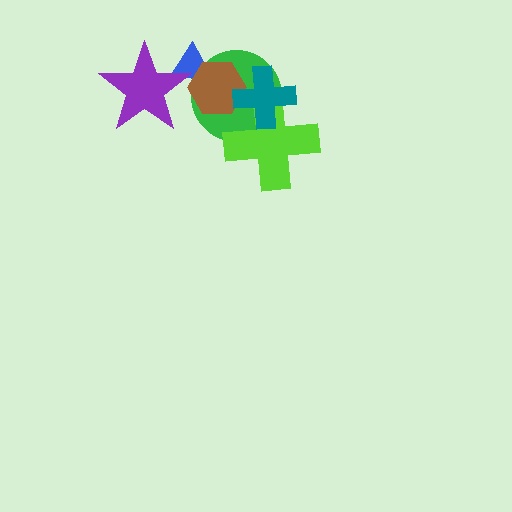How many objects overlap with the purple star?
1 object overlaps with the purple star.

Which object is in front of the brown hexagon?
The teal cross is in front of the brown hexagon.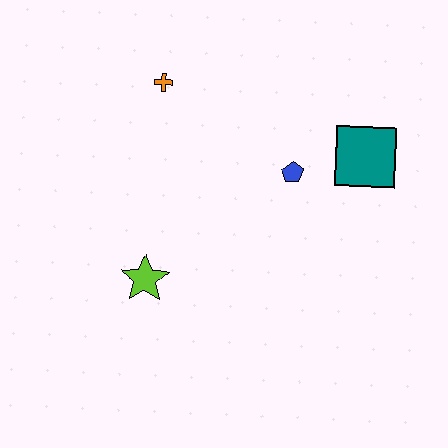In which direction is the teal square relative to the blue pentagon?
The teal square is to the right of the blue pentagon.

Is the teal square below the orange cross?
Yes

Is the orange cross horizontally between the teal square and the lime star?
Yes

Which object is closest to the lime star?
The blue pentagon is closest to the lime star.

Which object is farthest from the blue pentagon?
The lime star is farthest from the blue pentagon.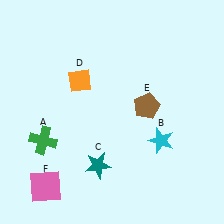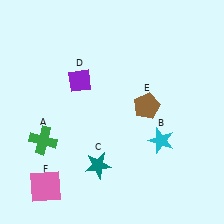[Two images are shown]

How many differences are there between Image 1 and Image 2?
There is 1 difference between the two images.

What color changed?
The diamond (D) changed from orange in Image 1 to purple in Image 2.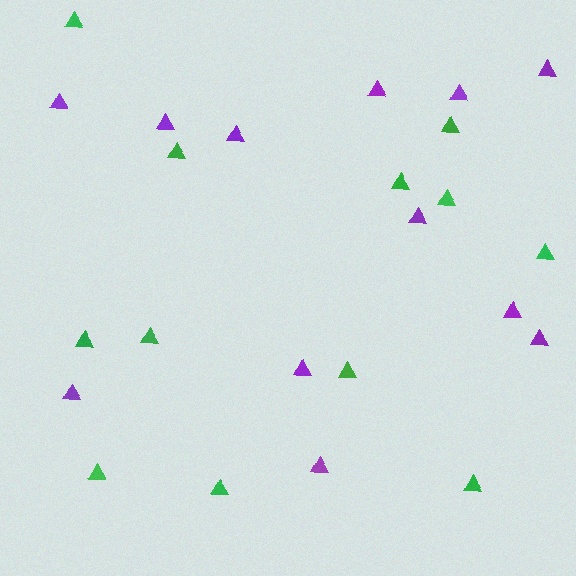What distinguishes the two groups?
There are 2 groups: one group of green triangles (12) and one group of purple triangles (12).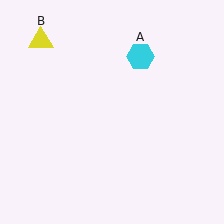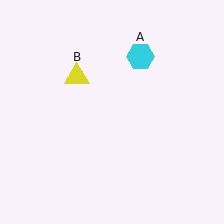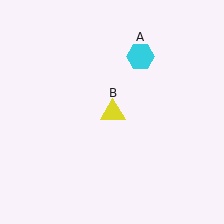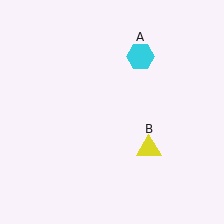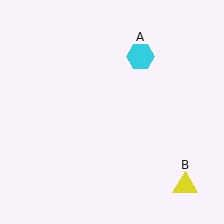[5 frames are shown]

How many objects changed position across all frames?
1 object changed position: yellow triangle (object B).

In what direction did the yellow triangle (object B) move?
The yellow triangle (object B) moved down and to the right.